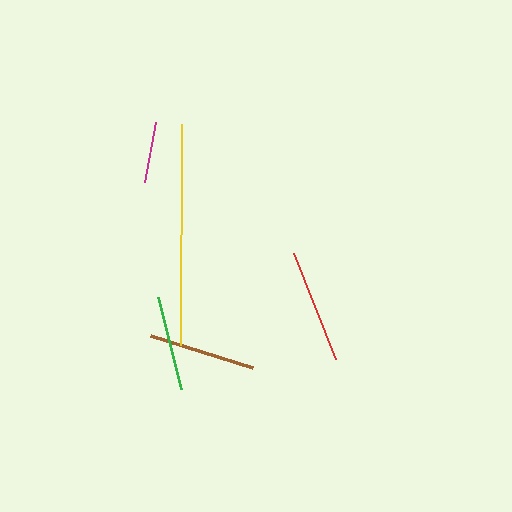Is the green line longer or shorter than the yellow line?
The yellow line is longer than the green line.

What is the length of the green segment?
The green segment is approximately 95 pixels long.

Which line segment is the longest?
The yellow line is the longest at approximately 220 pixels.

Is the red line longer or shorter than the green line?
The red line is longer than the green line.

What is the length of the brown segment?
The brown segment is approximately 107 pixels long.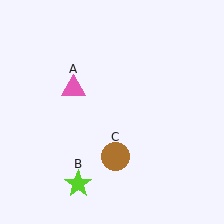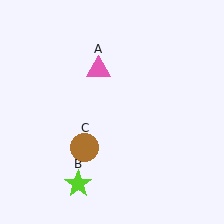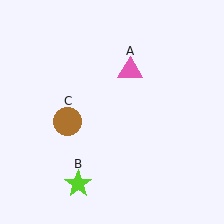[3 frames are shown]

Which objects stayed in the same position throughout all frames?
Lime star (object B) remained stationary.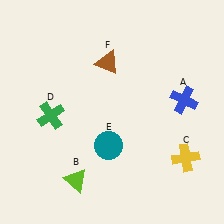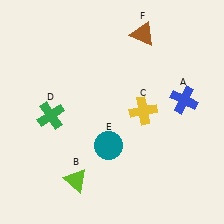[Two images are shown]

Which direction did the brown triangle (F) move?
The brown triangle (F) moved right.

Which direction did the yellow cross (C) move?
The yellow cross (C) moved up.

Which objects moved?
The objects that moved are: the yellow cross (C), the brown triangle (F).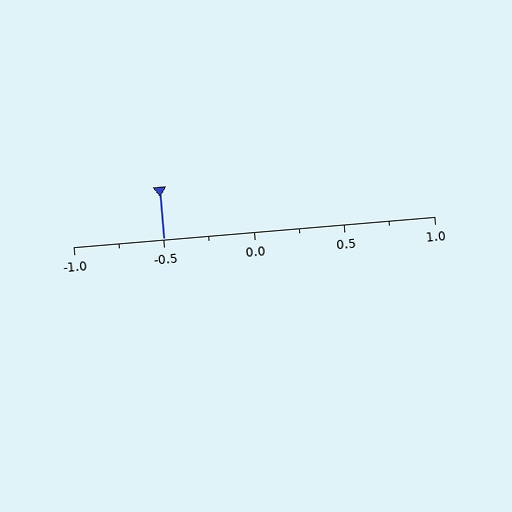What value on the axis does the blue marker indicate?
The marker indicates approximately -0.5.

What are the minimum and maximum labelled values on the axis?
The axis runs from -1.0 to 1.0.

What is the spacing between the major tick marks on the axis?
The major ticks are spaced 0.5 apart.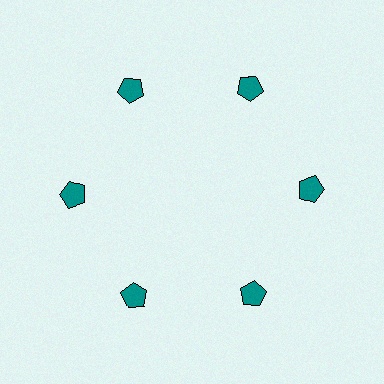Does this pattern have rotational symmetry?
Yes, this pattern has 6-fold rotational symmetry. It looks the same after rotating 60 degrees around the center.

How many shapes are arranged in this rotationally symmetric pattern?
There are 6 shapes, arranged in 6 groups of 1.